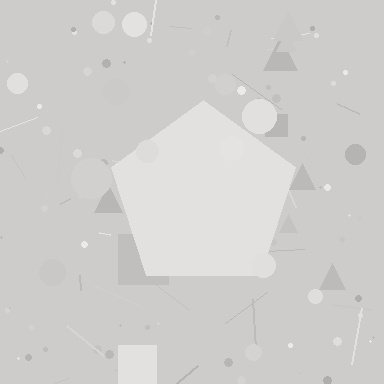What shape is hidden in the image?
A pentagon is hidden in the image.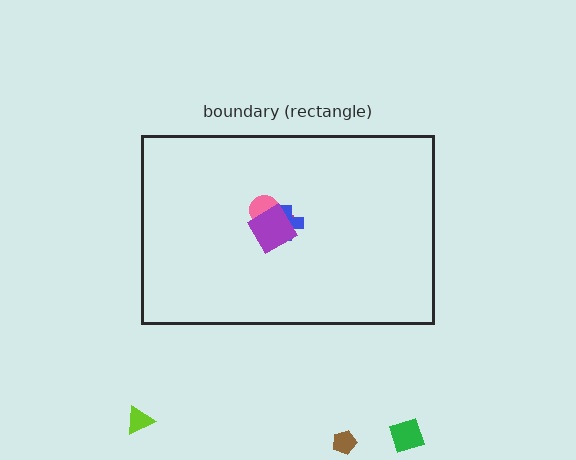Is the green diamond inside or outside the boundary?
Outside.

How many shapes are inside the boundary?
4 inside, 3 outside.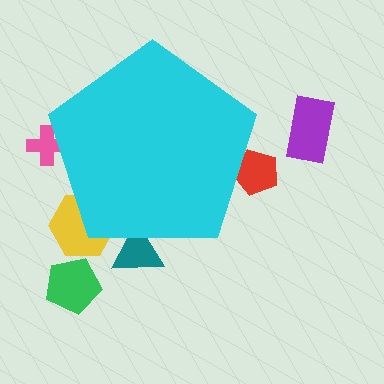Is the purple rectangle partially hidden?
No, the purple rectangle is fully visible.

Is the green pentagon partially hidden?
No, the green pentagon is fully visible.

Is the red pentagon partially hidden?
Yes, the red pentagon is partially hidden behind the cyan pentagon.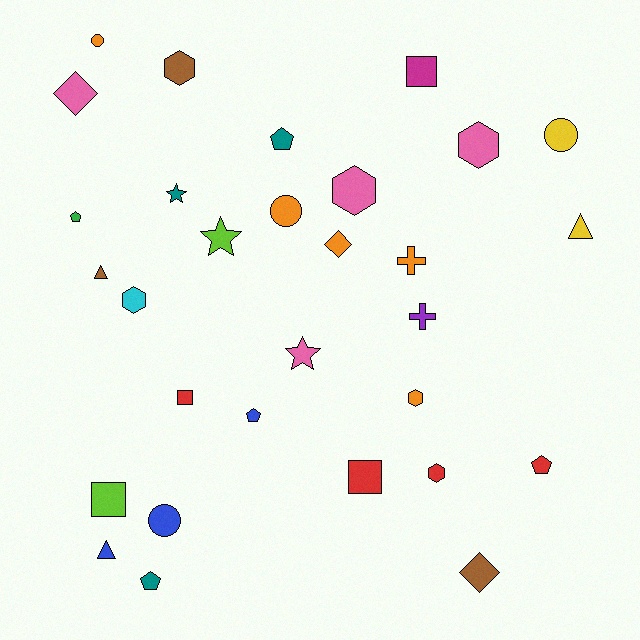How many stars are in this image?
There are 3 stars.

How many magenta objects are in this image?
There is 1 magenta object.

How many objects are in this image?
There are 30 objects.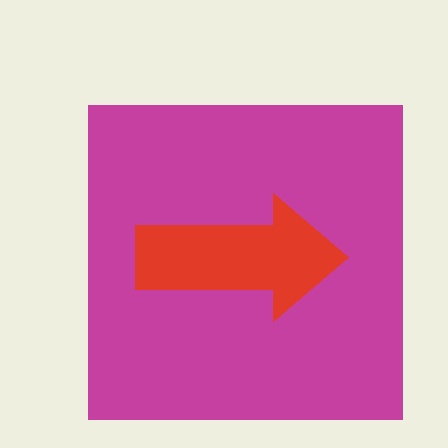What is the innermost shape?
The red arrow.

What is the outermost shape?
The magenta square.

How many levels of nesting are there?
2.